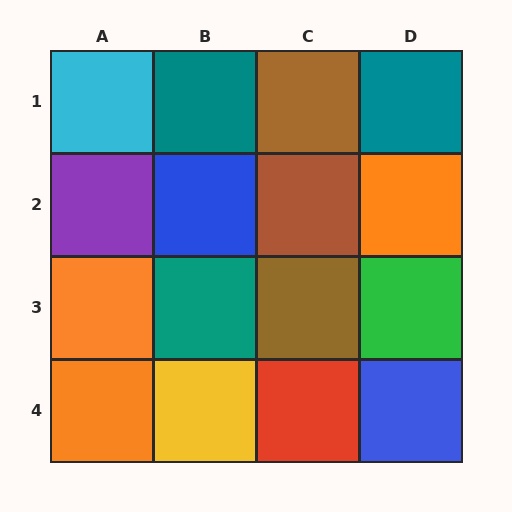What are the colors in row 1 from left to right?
Cyan, teal, brown, teal.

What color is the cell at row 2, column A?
Purple.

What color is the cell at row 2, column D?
Orange.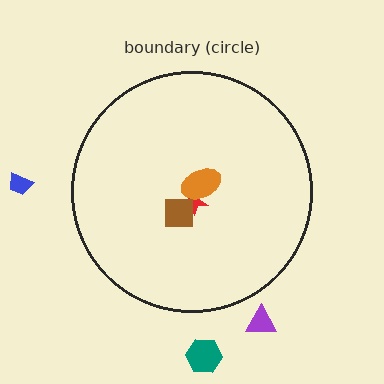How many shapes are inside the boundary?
3 inside, 3 outside.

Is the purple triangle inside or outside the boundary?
Outside.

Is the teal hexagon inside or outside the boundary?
Outside.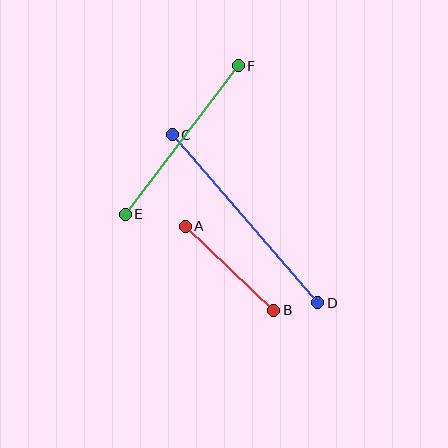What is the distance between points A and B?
The distance is approximately 122 pixels.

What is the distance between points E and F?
The distance is approximately 186 pixels.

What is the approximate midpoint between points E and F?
The midpoint is at approximately (182, 140) pixels.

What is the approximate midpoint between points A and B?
The midpoint is at approximately (230, 268) pixels.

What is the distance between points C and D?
The distance is approximately 222 pixels.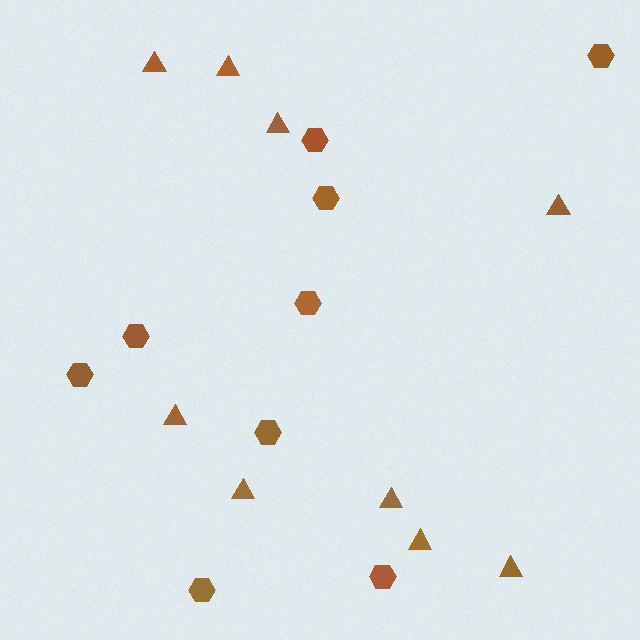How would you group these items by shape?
There are 2 groups: one group of triangles (9) and one group of hexagons (9).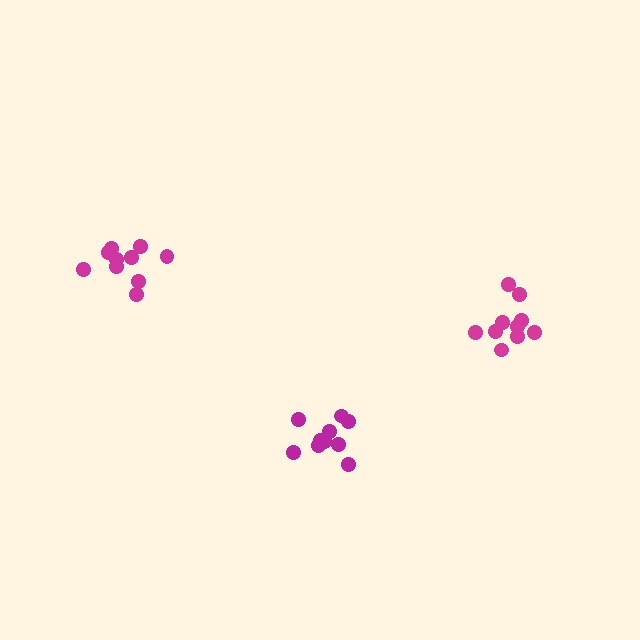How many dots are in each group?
Group 1: 10 dots, Group 2: 10 dots, Group 3: 10 dots (30 total).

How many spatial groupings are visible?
There are 3 spatial groupings.